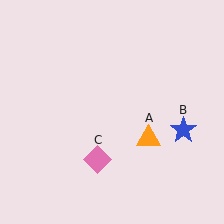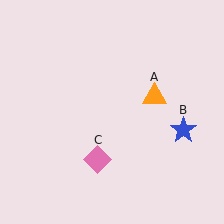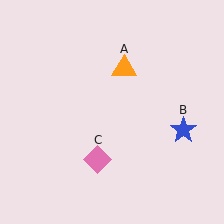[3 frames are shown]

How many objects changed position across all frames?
1 object changed position: orange triangle (object A).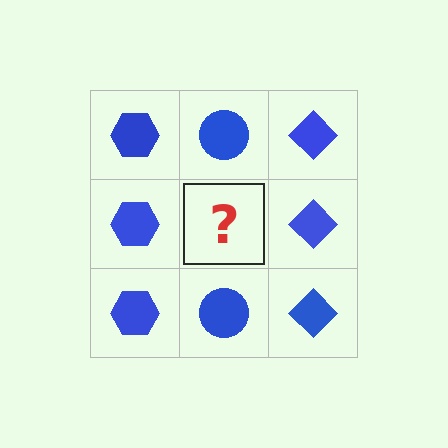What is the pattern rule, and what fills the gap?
The rule is that each column has a consistent shape. The gap should be filled with a blue circle.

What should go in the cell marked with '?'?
The missing cell should contain a blue circle.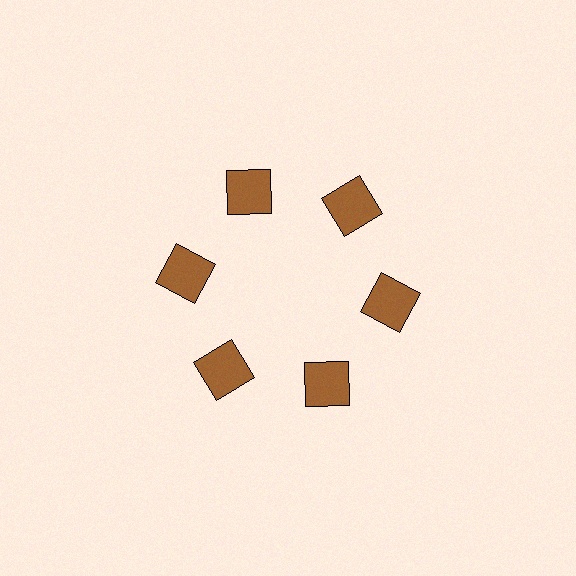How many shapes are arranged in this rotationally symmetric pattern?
There are 6 shapes, arranged in 6 groups of 1.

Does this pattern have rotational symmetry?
Yes, this pattern has 6-fold rotational symmetry. It looks the same after rotating 60 degrees around the center.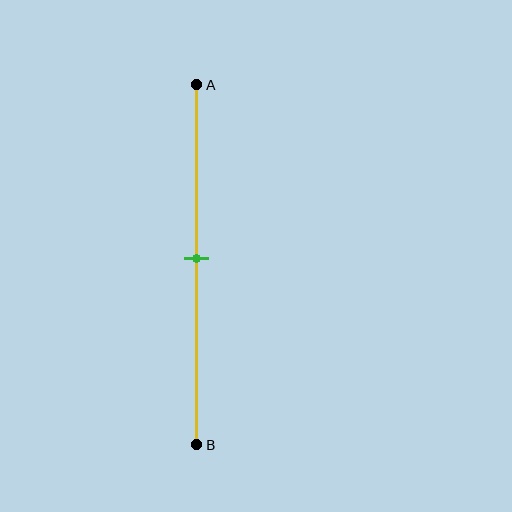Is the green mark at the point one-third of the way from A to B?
No, the mark is at about 50% from A, not at the 33% one-third point.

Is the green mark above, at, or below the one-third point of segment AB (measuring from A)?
The green mark is below the one-third point of segment AB.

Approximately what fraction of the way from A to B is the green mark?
The green mark is approximately 50% of the way from A to B.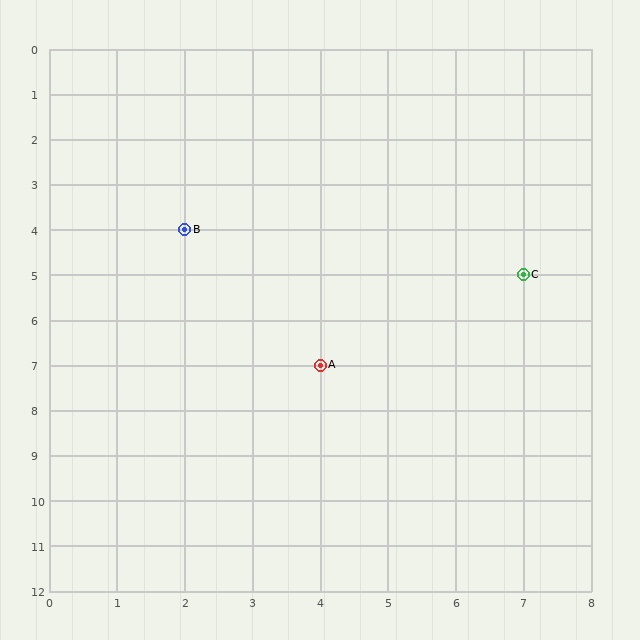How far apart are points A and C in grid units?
Points A and C are 3 columns and 2 rows apart (about 3.6 grid units diagonally).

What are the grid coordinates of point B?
Point B is at grid coordinates (2, 4).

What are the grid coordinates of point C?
Point C is at grid coordinates (7, 5).